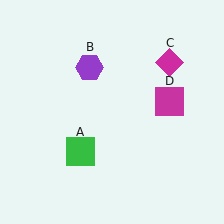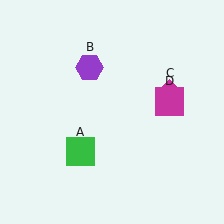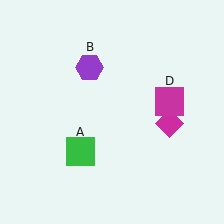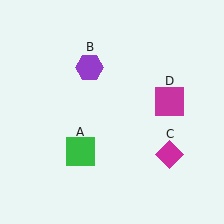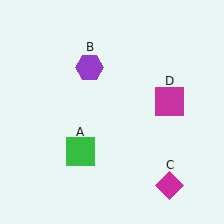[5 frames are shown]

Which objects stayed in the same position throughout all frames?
Green square (object A) and purple hexagon (object B) and magenta square (object D) remained stationary.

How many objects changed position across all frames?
1 object changed position: magenta diamond (object C).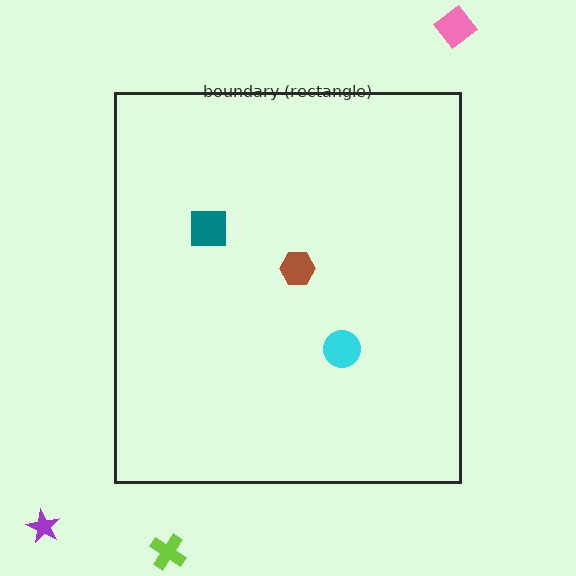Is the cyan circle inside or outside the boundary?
Inside.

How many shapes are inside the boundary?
3 inside, 3 outside.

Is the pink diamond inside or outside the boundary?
Outside.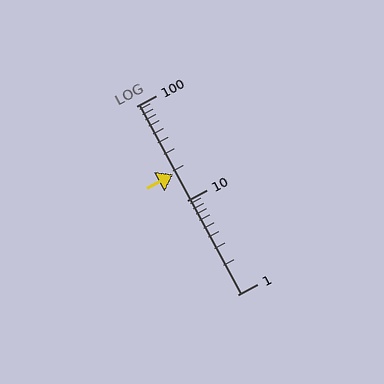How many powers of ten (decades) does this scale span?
The scale spans 2 decades, from 1 to 100.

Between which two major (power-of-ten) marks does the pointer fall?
The pointer is between 10 and 100.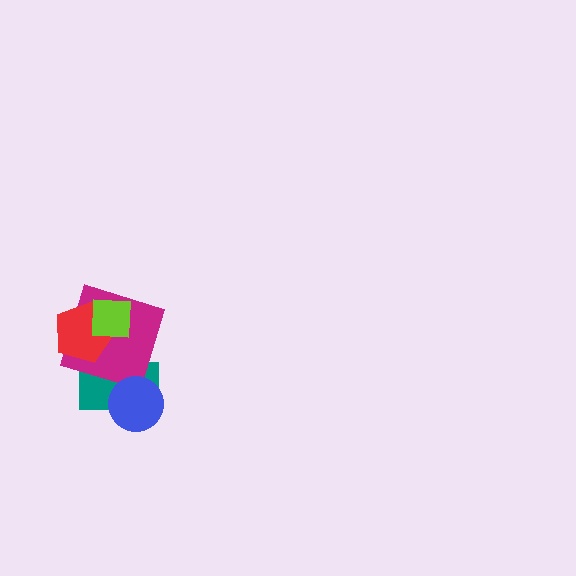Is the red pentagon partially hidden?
Yes, it is partially covered by another shape.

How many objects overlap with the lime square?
2 objects overlap with the lime square.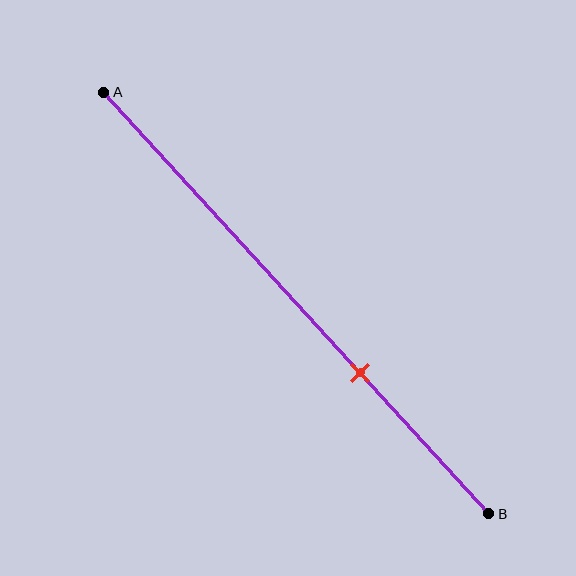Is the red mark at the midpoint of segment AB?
No, the mark is at about 65% from A, not at the 50% midpoint.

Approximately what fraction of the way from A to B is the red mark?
The red mark is approximately 65% of the way from A to B.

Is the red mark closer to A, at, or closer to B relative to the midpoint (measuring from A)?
The red mark is closer to point B than the midpoint of segment AB.